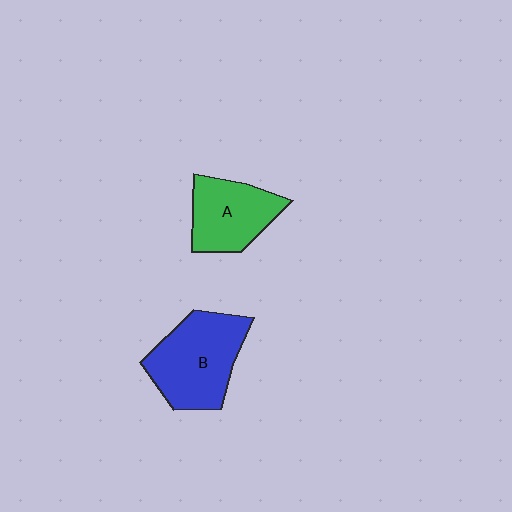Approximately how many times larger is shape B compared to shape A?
Approximately 1.3 times.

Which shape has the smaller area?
Shape A (green).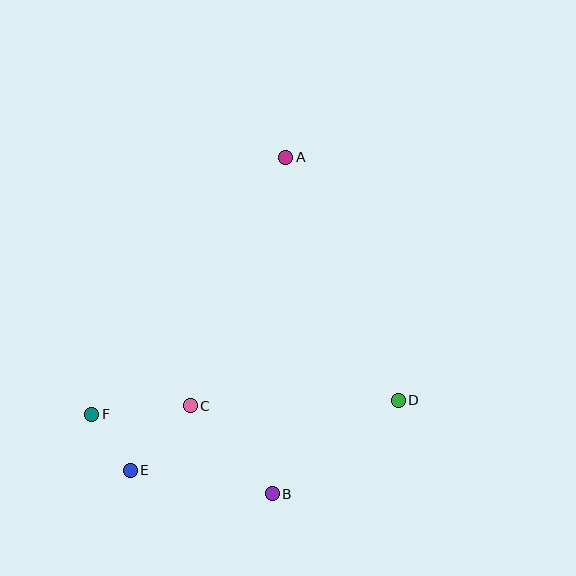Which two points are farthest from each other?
Points A and E are farthest from each other.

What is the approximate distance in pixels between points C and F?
The distance between C and F is approximately 99 pixels.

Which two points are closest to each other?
Points E and F are closest to each other.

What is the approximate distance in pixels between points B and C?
The distance between B and C is approximately 120 pixels.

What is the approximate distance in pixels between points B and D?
The distance between B and D is approximately 157 pixels.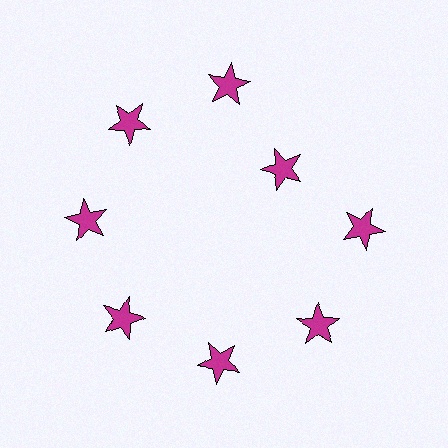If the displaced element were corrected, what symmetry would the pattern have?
It would have 8-fold rotational symmetry — the pattern would map onto itself every 45 degrees.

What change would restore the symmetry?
The symmetry would be restored by moving it outward, back onto the ring so that all 8 stars sit at equal angles and equal distance from the center.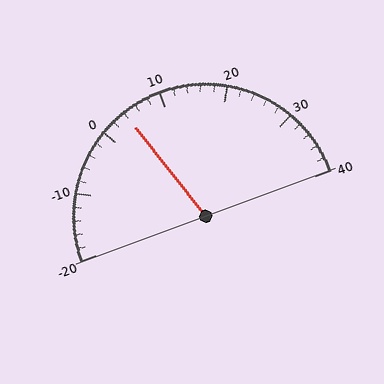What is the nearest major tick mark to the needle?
The nearest major tick mark is 0.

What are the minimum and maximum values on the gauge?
The gauge ranges from -20 to 40.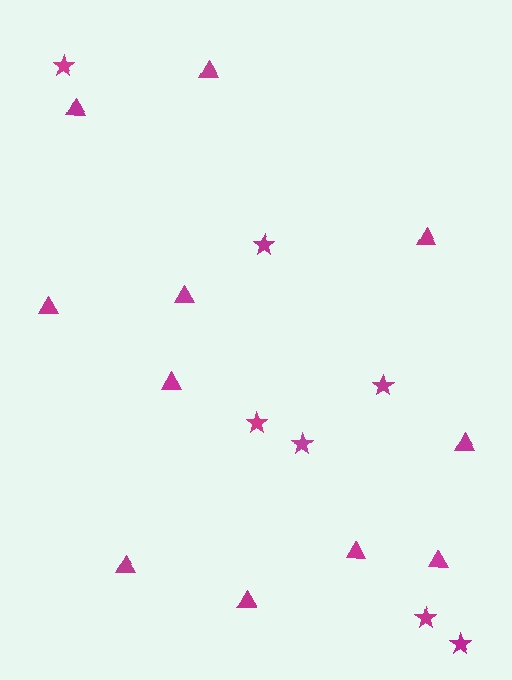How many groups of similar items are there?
There are 2 groups: one group of stars (7) and one group of triangles (11).